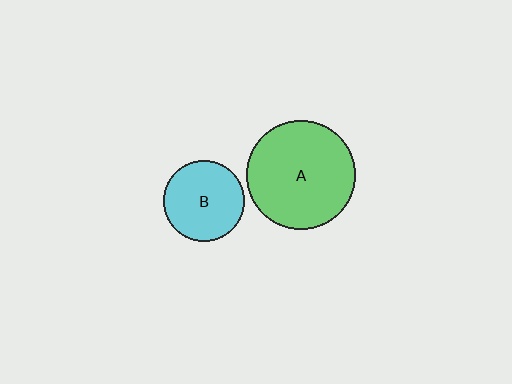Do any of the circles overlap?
No, none of the circles overlap.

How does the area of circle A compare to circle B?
Approximately 1.8 times.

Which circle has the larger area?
Circle A (green).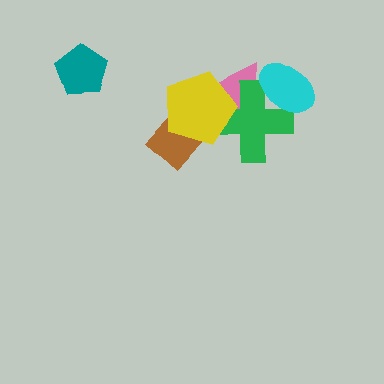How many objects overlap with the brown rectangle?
2 objects overlap with the brown rectangle.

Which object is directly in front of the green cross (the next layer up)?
The yellow pentagon is directly in front of the green cross.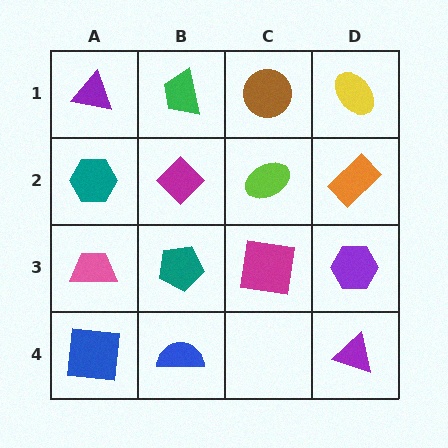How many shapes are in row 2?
4 shapes.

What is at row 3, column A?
A pink trapezoid.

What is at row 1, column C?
A brown circle.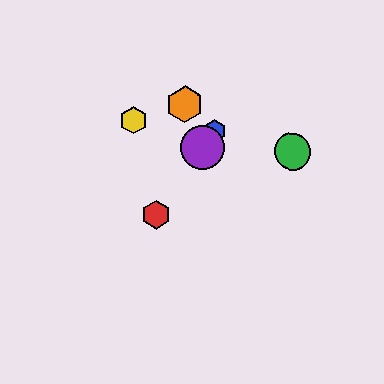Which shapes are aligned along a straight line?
The red hexagon, the blue hexagon, the purple circle are aligned along a straight line.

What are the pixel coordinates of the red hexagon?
The red hexagon is at (156, 215).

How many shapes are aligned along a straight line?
3 shapes (the red hexagon, the blue hexagon, the purple circle) are aligned along a straight line.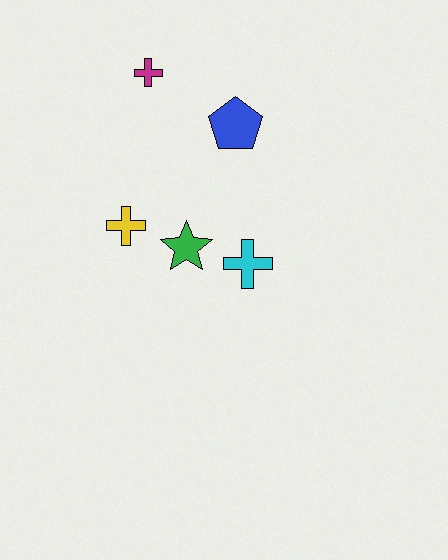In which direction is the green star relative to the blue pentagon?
The green star is below the blue pentagon.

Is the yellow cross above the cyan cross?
Yes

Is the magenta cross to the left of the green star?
Yes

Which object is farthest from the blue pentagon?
The yellow cross is farthest from the blue pentagon.